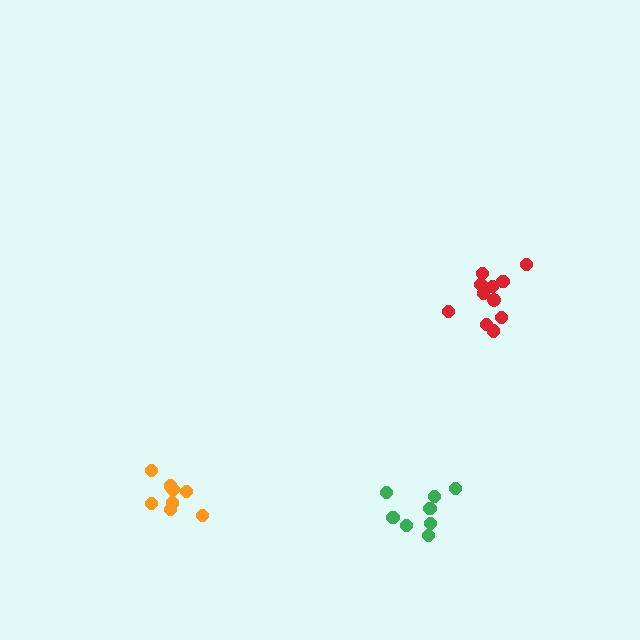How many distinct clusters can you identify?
There are 3 distinct clusters.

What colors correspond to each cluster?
The clusters are colored: red, green, orange.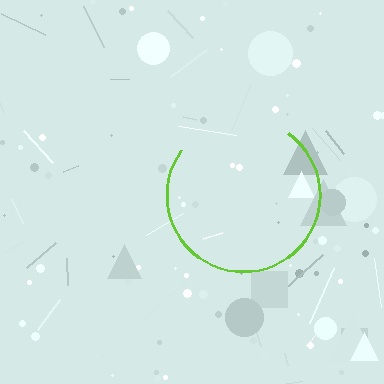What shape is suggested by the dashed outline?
The dashed outline suggests a circle.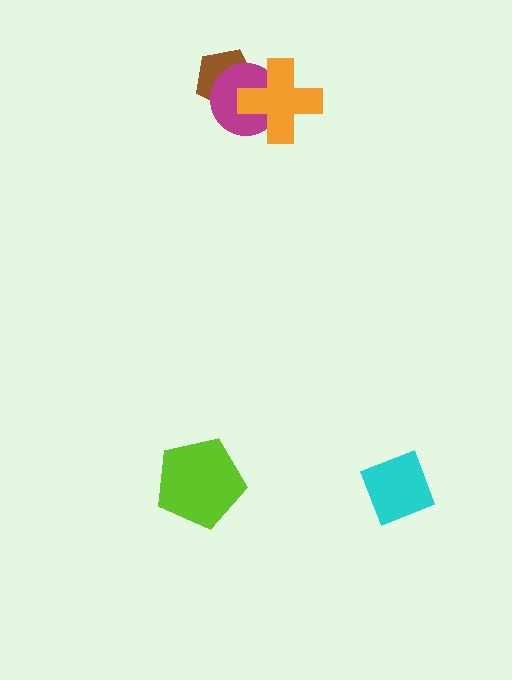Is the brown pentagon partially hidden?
Yes, it is partially covered by another shape.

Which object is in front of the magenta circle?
The orange cross is in front of the magenta circle.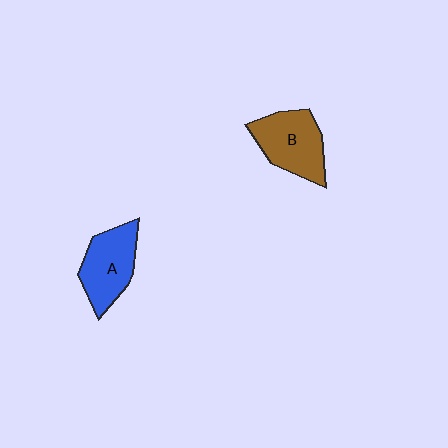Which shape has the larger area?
Shape B (brown).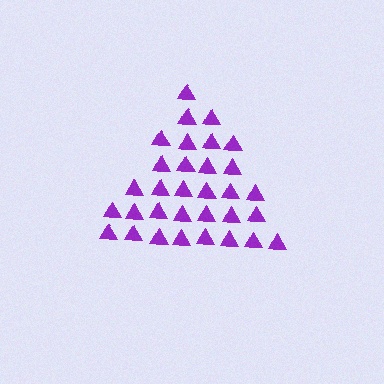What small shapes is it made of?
It is made of small triangles.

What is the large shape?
The large shape is a triangle.